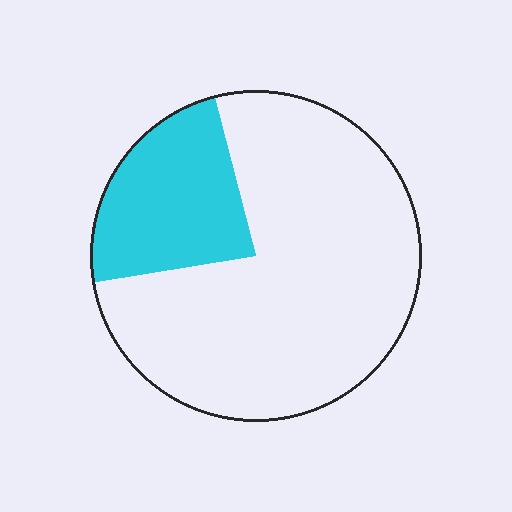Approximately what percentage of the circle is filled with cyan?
Approximately 25%.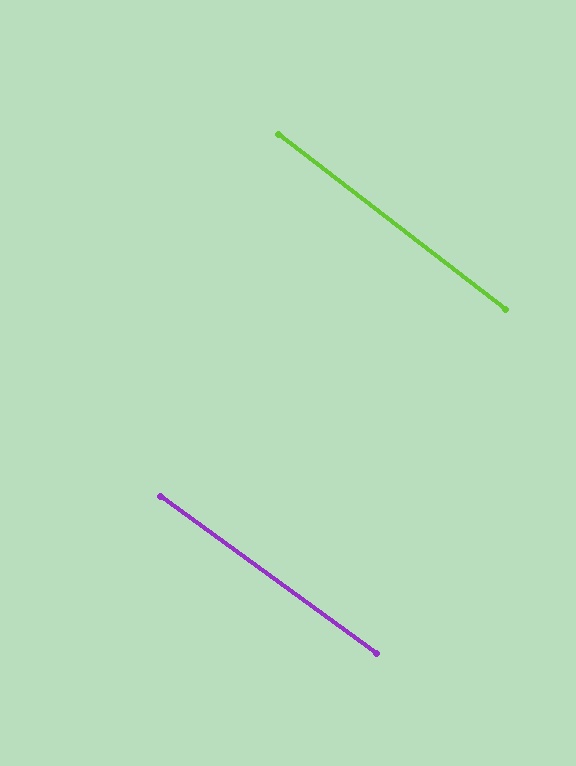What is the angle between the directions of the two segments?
Approximately 2 degrees.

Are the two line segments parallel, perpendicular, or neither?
Parallel — their directions differ by only 1.6°.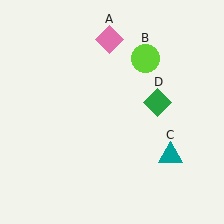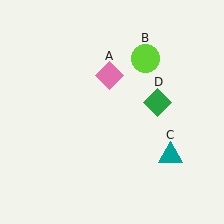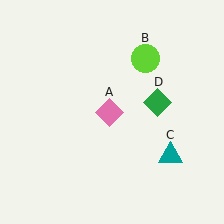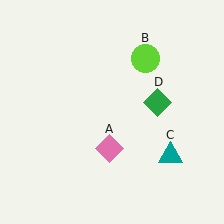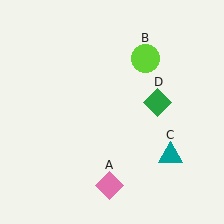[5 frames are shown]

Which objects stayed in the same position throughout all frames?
Lime circle (object B) and teal triangle (object C) and green diamond (object D) remained stationary.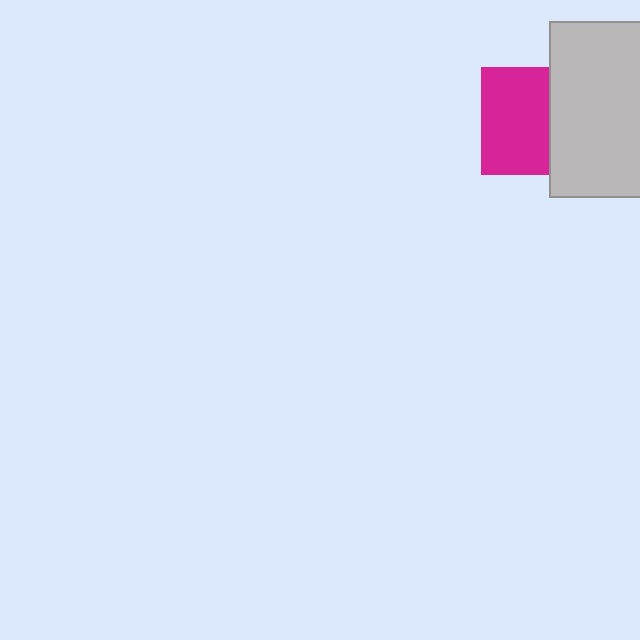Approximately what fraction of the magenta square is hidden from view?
Roughly 37% of the magenta square is hidden behind the light gray rectangle.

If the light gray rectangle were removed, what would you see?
You would see the complete magenta square.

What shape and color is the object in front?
The object in front is a light gray rectangle.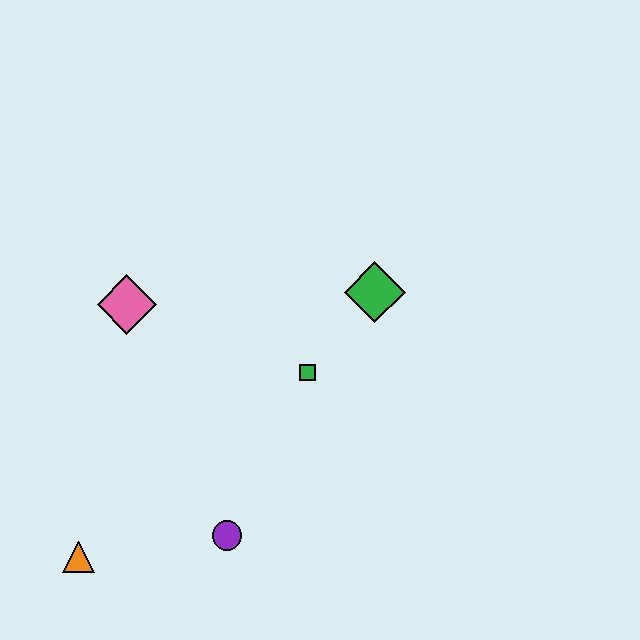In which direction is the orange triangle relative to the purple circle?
The orange triangle is to the left of the purple circle.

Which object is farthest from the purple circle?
The green diamond is farthest from the purple circle.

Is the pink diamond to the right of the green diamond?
No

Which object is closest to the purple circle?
The orange triangle is closest to the purple circle.